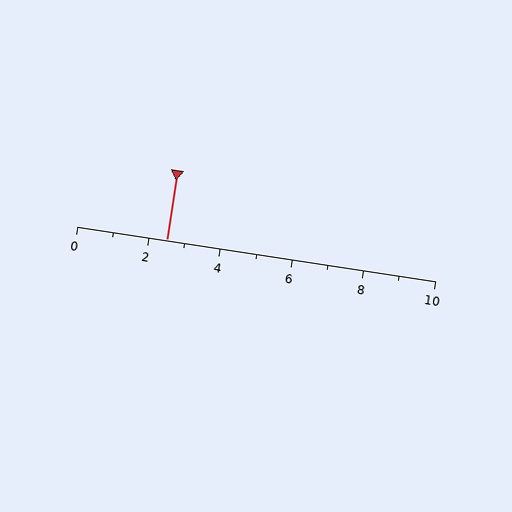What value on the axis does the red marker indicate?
The marker indicates approximately 2.5.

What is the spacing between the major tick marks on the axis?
The major ticks are spaced 2 apart.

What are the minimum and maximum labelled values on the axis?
The axis runs from 0 to 10.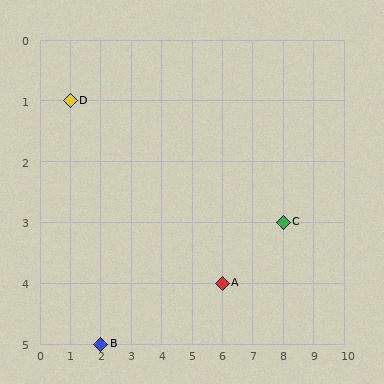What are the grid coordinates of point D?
Point D is at grid coordinates (1, 1).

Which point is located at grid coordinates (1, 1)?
Point D is at (1, 1).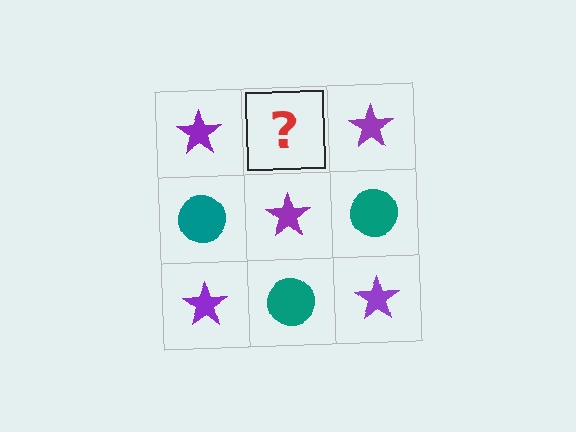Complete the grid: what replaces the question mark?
The question mark should be replaced with a teal circle.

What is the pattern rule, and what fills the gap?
The rule is that it alternates purple star and teal circle in a checkerboard pattern. The gap should be filled with a teal circle.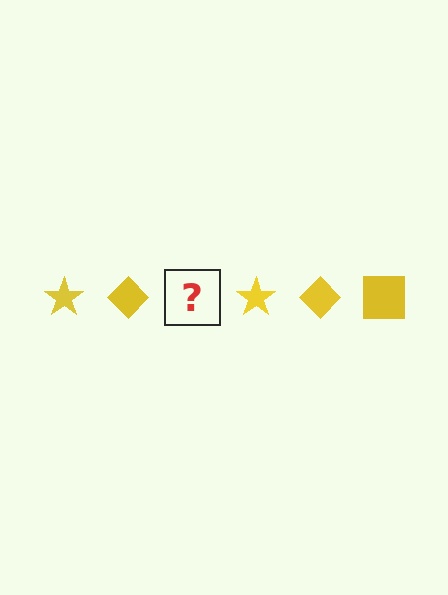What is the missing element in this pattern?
The missing element is a yellow square.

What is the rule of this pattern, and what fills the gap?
The rule is that the pattern cycles through star, diamond, square shapes in yellow. The gap should be filled with a yellow square.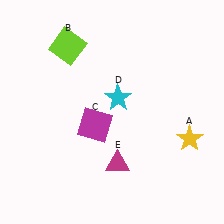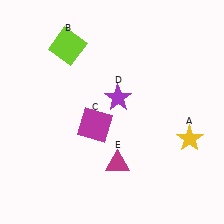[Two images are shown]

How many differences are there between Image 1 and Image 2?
There is 1 difference between the two images.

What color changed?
The star (D) changed from cyan in Image 1 to purple in Image 2.